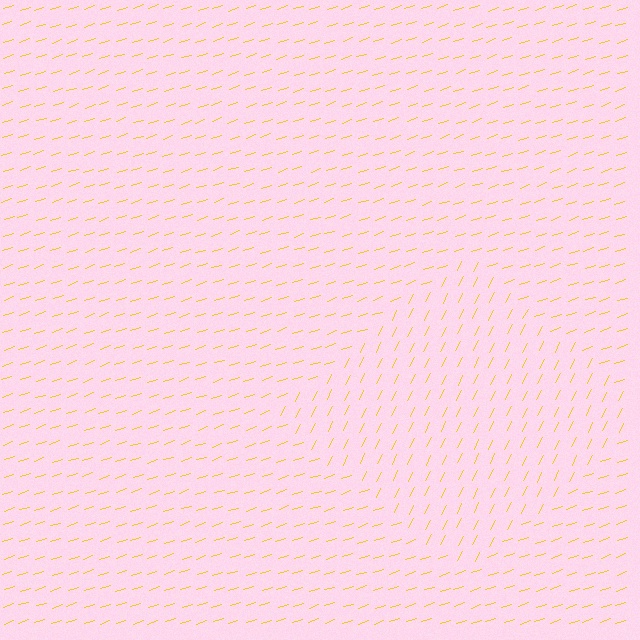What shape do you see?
I see a diamond.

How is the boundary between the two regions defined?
The boundary is defined purely by a change in line orientation (approximately 45 degrees difference). All lines are the same color and thickness.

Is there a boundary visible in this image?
Yes, there is a texture boundary formed by a change in line orientation.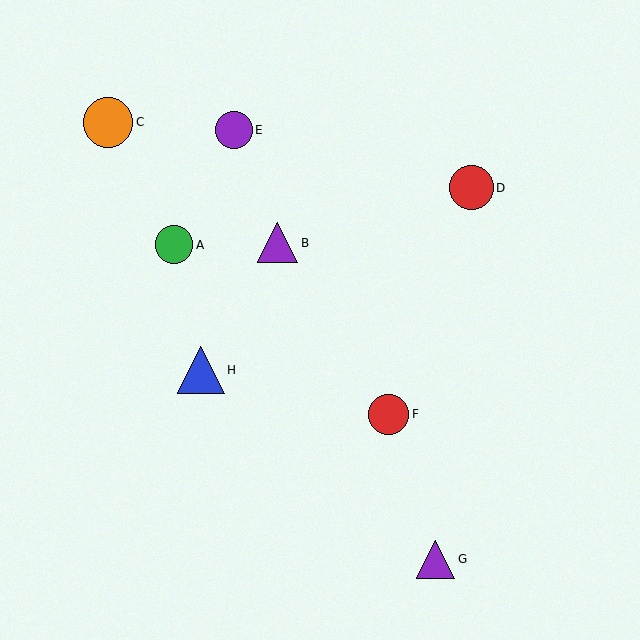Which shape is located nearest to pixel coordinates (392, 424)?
The red circle (labeled F) at (389, 414) is nearest to that location.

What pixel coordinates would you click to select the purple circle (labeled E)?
Click at (234, 130) to select the purple circle E.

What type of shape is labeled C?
Shape C is an orange circle.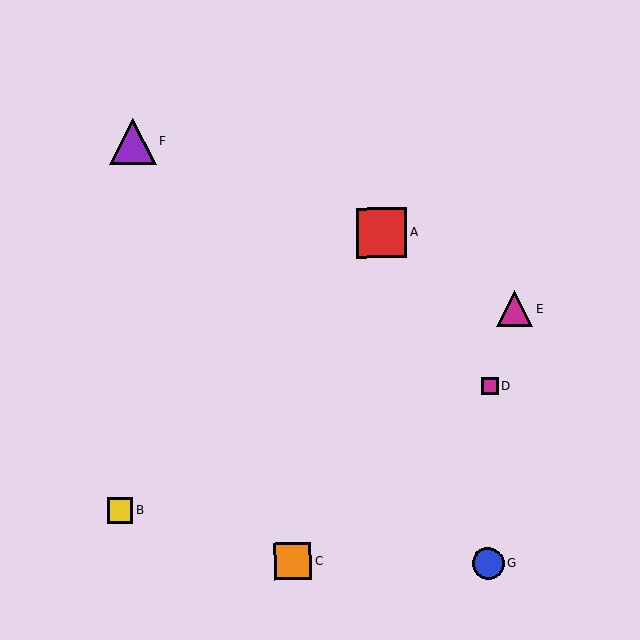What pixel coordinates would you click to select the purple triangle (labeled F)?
Click at (133, 141) to select the purple triangle F.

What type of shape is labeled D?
Shape D is a magenta square.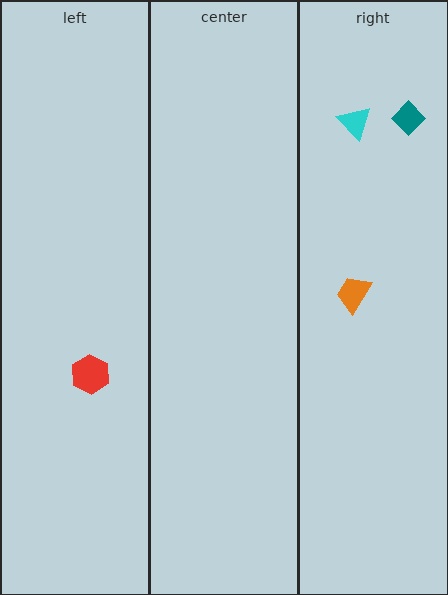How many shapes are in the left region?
1.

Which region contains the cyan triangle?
The right region.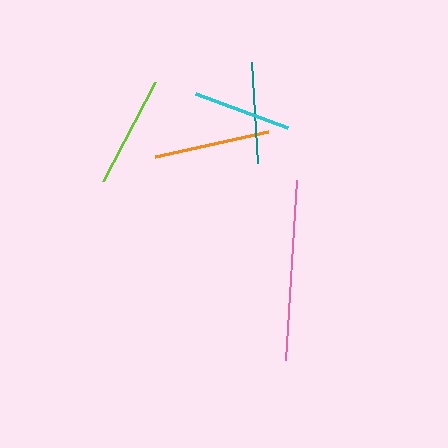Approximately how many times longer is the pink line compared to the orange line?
The pink line is approximately 1.6 times the length of the orange line.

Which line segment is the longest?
The pink line is the longest at approximately 180 pixels.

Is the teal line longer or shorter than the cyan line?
The teal line is longer than the cyan line.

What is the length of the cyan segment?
The cyan segment is approximately 98 pixels long.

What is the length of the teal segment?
The teal segment is approximately 101 pixels long.